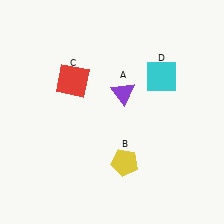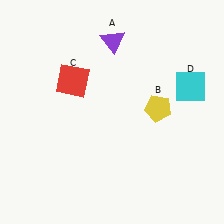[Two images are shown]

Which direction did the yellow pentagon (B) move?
The yellow pentagon (B) moved up.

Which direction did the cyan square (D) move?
The cyan square (D) moved right.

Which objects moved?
The objects that moved are: the purple triangle (A), the yellow pentagon (B), the cyan square (D).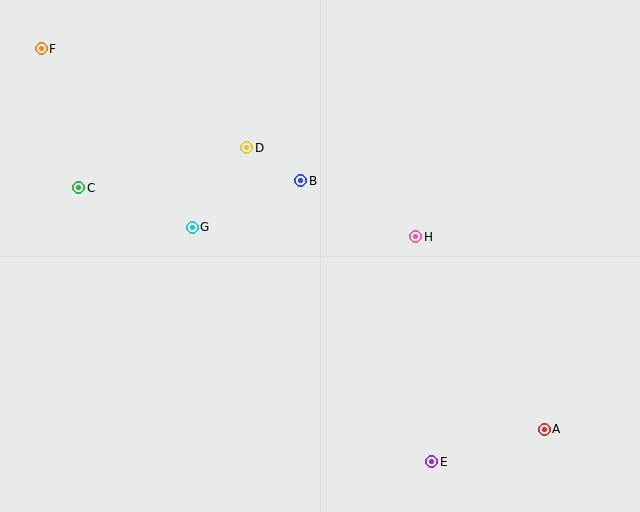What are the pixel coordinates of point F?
Point F is at (41, 49).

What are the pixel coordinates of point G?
Point G is at (192, 227).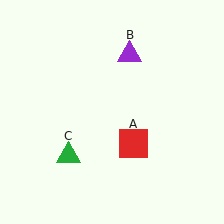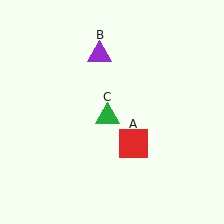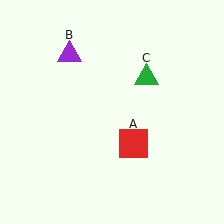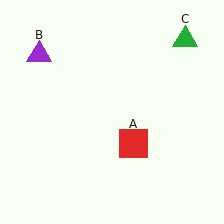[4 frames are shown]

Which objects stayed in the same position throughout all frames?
Red square (object A) remained stationary.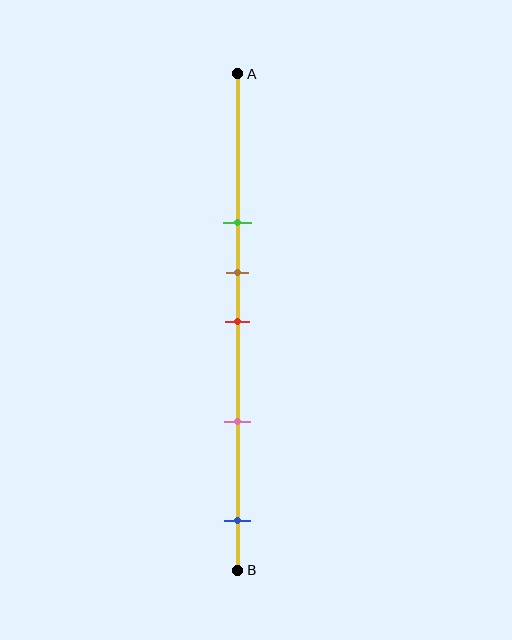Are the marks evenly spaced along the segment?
No, the marks are not evenly spaced.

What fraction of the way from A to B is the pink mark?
The pink mark is approximately 70% (0.7) of the way from A to B.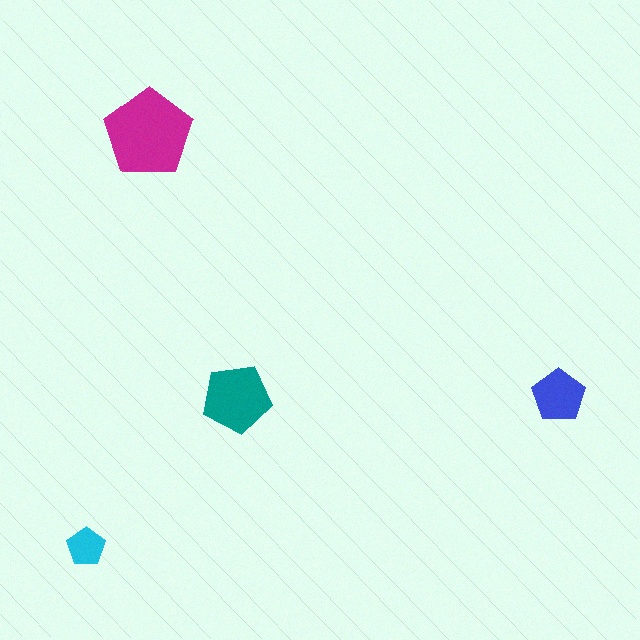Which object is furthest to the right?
The blue pentagon is rightmost.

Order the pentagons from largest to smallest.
the magenta one, the teal one, the blue one, the cyan one.